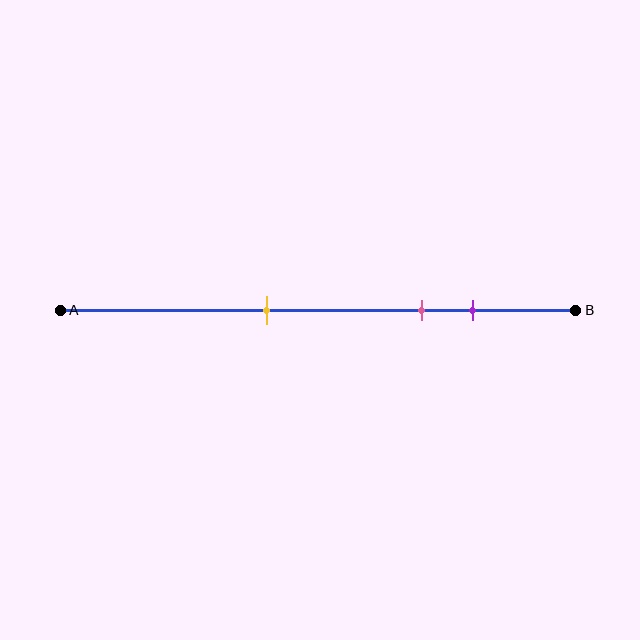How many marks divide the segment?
There are 3 marks dividing the segment.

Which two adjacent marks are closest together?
The pink and purple marks are the closest adjacent pair.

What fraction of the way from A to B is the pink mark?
The pink mark is approximately 70% (0.7) of the way from A to B.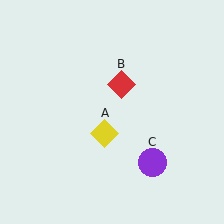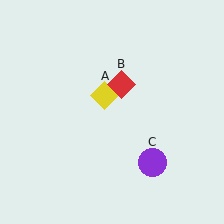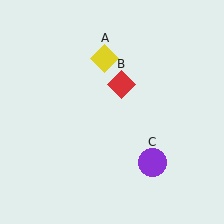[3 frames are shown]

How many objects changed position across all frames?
1 object changed position: yellow diamond (object A).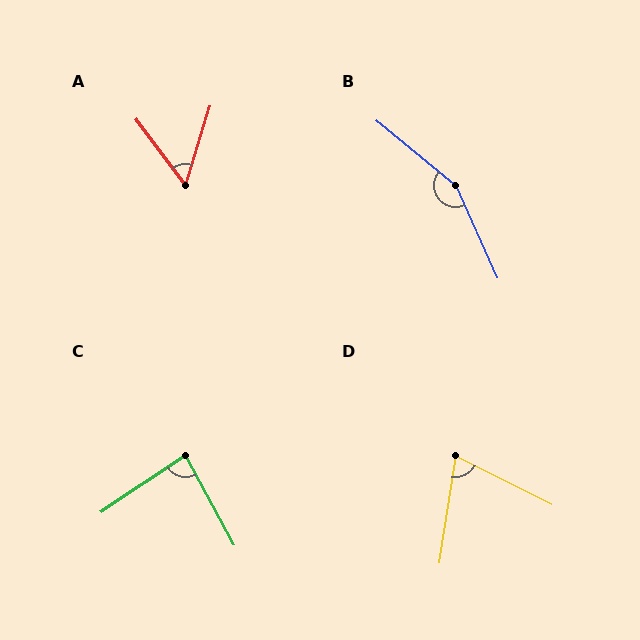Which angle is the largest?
B, at approximately 154 degrees.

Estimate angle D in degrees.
Approximately 72 degrees.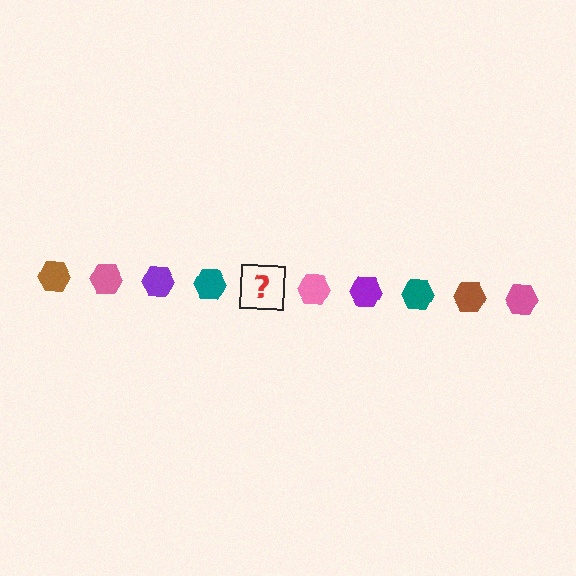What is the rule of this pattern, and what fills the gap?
The rule is that the pattern cycles through brown, pink, purple, teal hexagons. The gap should be filled with a brown hexagon.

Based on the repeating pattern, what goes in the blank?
The blank should be a brown hexagon.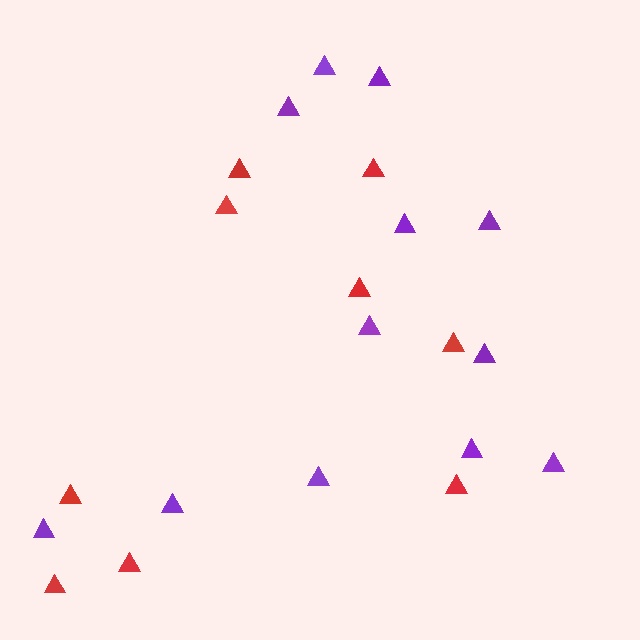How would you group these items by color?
There are 2 groups: one group of red triangles (9) and one group of purple triangles (12).